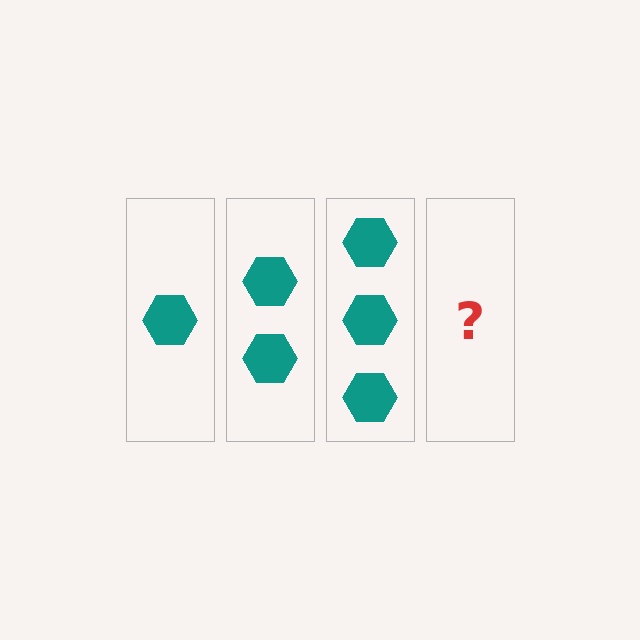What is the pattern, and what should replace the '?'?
The pattern is that each step adds one more hexagon. The '?' should be 4 hexagons.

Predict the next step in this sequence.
The next step is 4 hexagons.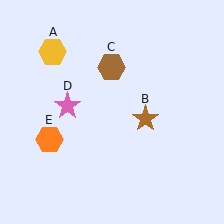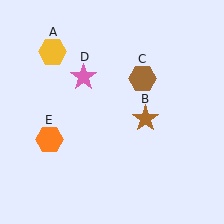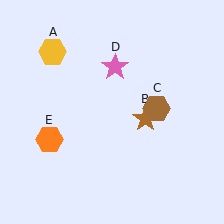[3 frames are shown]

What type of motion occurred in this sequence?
The brown hexagon (object C), pink star (object D) rotated clockwise around the center of the scene.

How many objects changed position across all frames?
2 objects changed position: brown hexagon (object C), pink star (object D).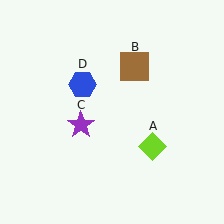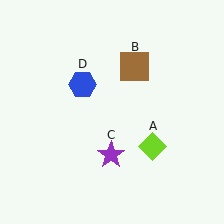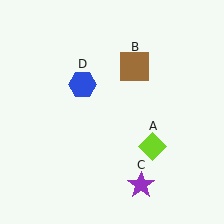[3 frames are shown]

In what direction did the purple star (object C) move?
The purple star (object C) moved down and to the right.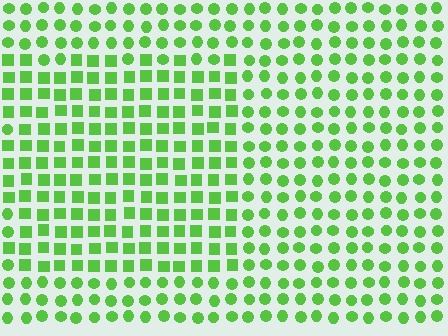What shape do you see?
I see a rectangle.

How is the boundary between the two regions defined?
The boundary is defined by a change in element shape: squares inside vs. circles outside. All elements share the same color and spacing.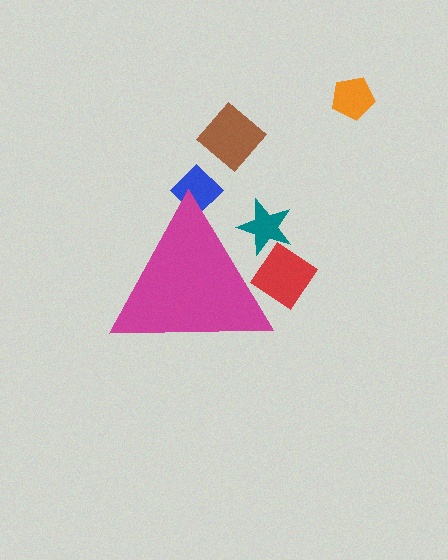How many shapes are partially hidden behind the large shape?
3 shapes are partially hidden.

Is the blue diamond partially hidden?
Yes, the blue diamond is partially hidden behind the magenta triangle.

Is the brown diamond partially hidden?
No, the brown diamond is fully visible.